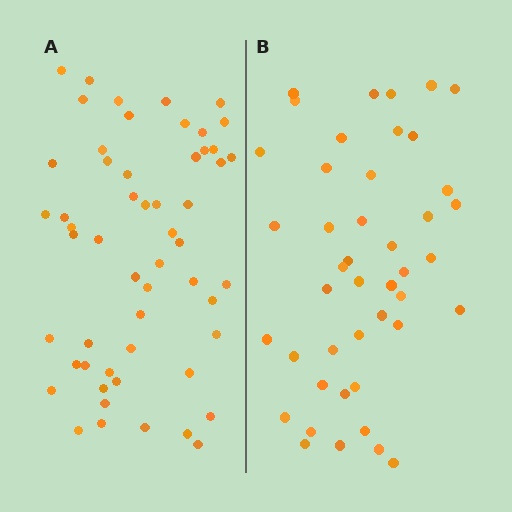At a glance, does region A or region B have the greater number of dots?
Region A (the left region) has more dots.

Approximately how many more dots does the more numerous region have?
Region A has roughly 12 or so more dots than region B.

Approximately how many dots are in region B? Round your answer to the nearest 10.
About 40 dots. (The exact count is 44, which rounds to 40.)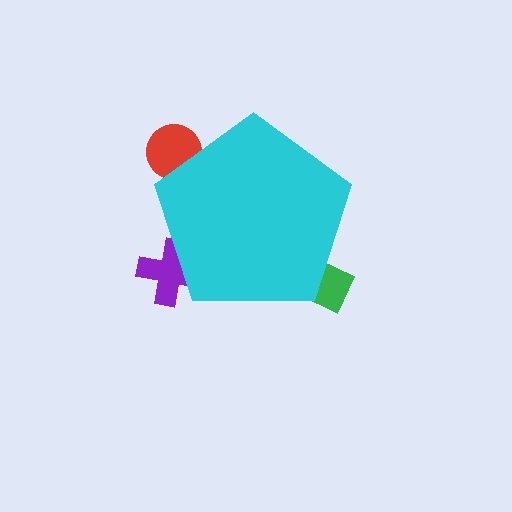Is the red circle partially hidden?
Yes, the red circle is partially hidden behind the cyan pentagon.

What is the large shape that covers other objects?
A cyan pentagon.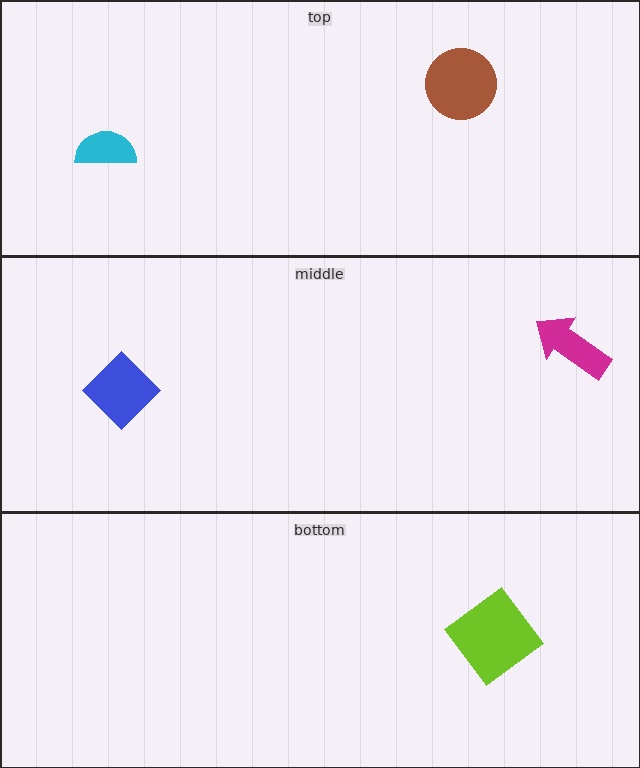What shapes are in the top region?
The cyan semicircle, the brown circle.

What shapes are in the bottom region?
The lime diamond.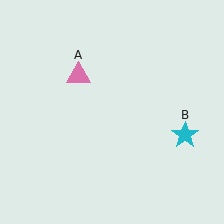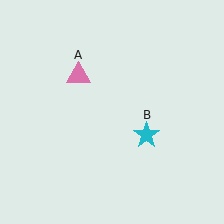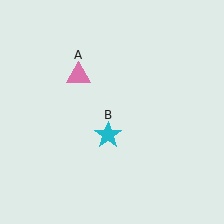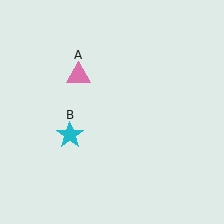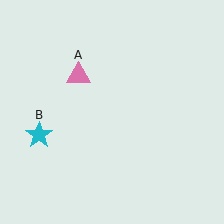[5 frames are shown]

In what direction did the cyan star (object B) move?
The cyan star (object B) moved left.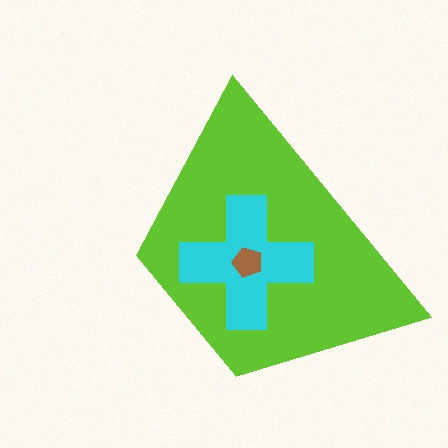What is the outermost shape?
The lime trapezoid.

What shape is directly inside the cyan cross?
The brown pentagon.